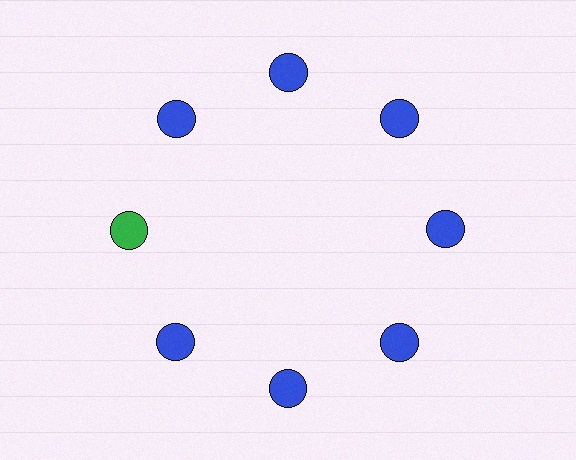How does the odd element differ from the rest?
It has a different color: green instead of blue.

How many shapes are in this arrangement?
There are 8 shapes arranged in a ring pattern.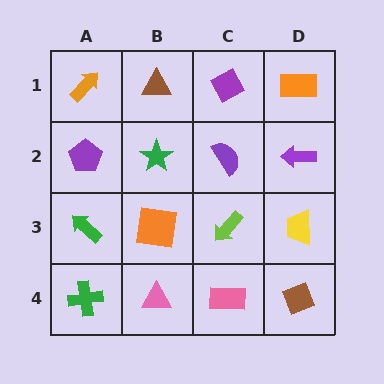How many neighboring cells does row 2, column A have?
3.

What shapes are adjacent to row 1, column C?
A purple semicircle (row 2, column C), a brown triangle (row 1, column B), an orange rectangle (row 1, column D).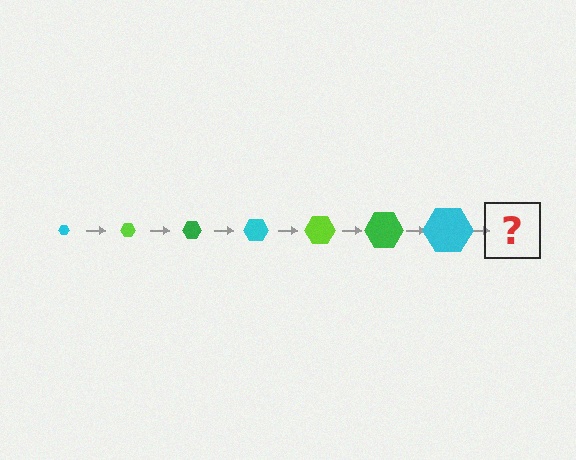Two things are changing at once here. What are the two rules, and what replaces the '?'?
The two rules are that the hexagon grows larger each step and the color cycles through cyan, lime, and green. The '?' should be a lime hexagon, larger than the previous one.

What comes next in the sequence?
The next element should be a lime hexagon, larger than the previous one.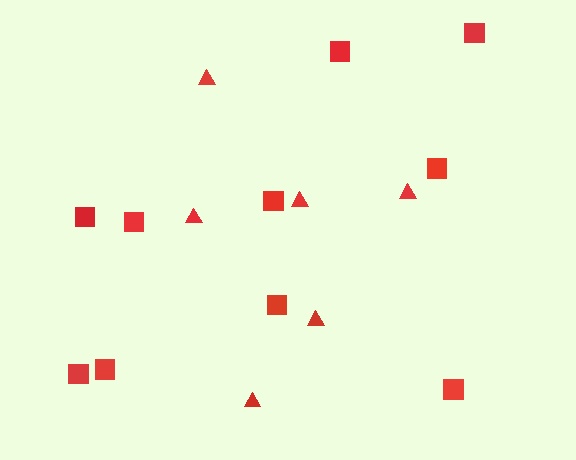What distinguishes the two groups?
There are 2 groups: one group of squares (10) and one group of triangles (6).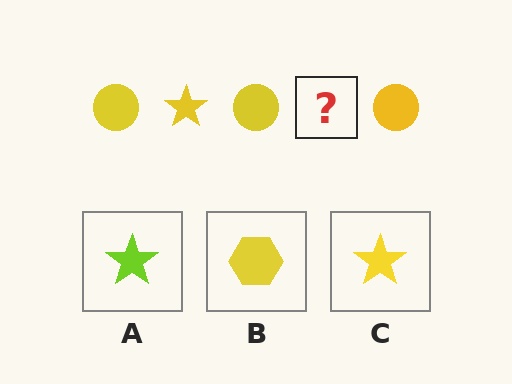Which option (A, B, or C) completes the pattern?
C.